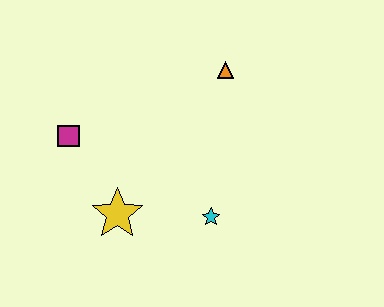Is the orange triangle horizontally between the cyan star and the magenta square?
No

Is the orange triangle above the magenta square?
Yes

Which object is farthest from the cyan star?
The magenta square is farthest from the cyan star.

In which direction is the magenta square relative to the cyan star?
The magenta square is to the left of the cyan star.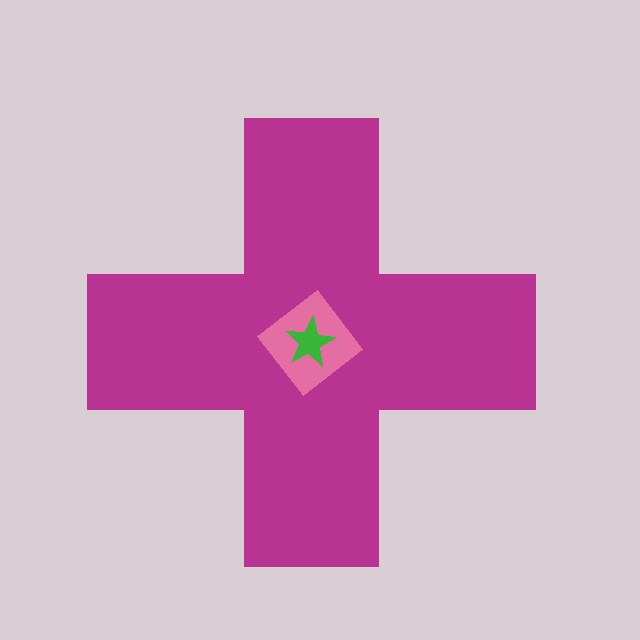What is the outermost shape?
The magenta cross.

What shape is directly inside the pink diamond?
The green star.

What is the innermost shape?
The green star.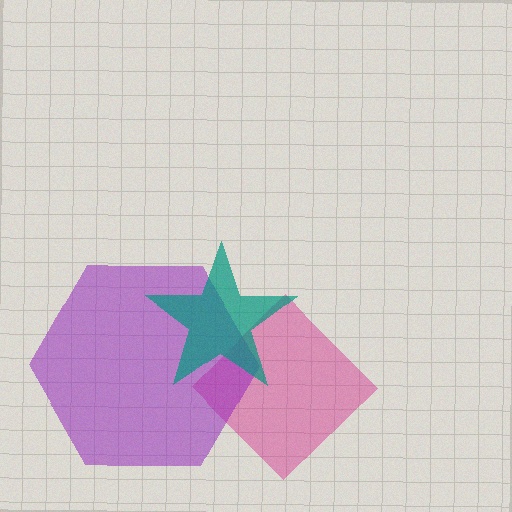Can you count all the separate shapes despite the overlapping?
Yes, there are 3 separate shapes.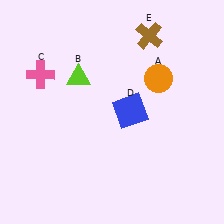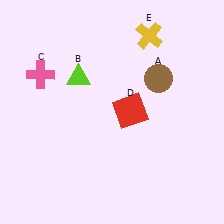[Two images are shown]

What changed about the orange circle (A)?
In Image 1, A is orange. In Image 2, it changed to brown.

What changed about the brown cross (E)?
In Image 1, E is brown. In Image 2, it changed to yellow.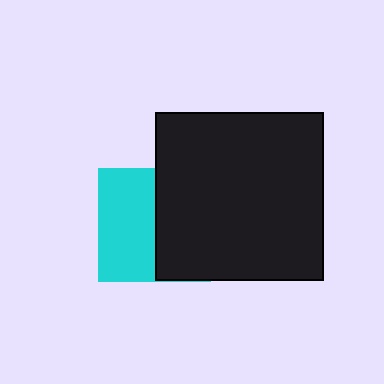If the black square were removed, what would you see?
You would see the complete cyan square.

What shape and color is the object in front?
The object in front is a black square.